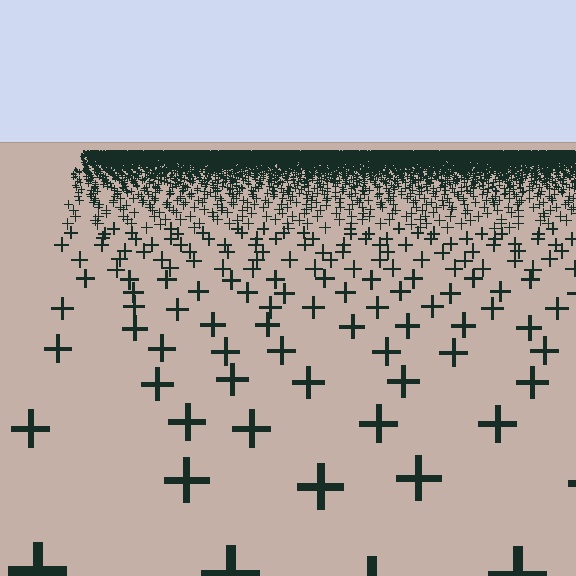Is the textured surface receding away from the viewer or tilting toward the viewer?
The surface is receding away from the viewer. Texture elements get smaller and denser toward the top.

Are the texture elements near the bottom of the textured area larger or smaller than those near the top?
Larger. Near the bottom, elements are closer to the viewer and appear at a bigger on-screen size.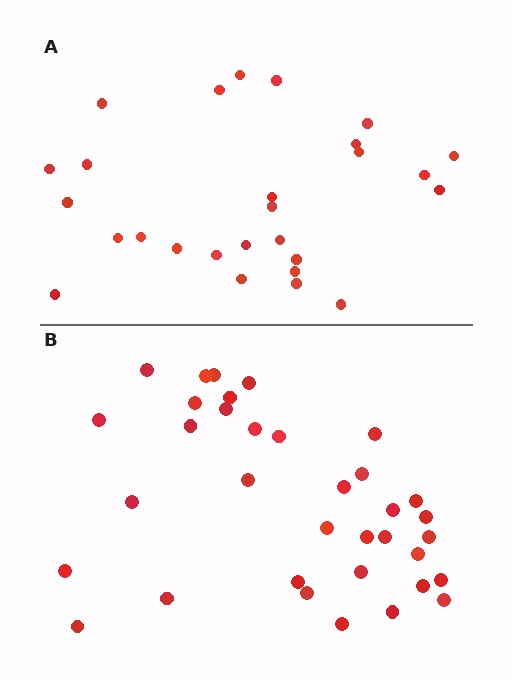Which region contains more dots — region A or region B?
Region B (the bottom region) has more dots.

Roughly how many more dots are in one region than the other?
Region B has roughly 8 or so more dots than region A.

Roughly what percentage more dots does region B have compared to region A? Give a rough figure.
About 30% more.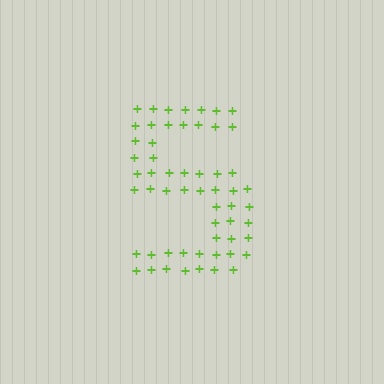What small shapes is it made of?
It is made of small plus signs.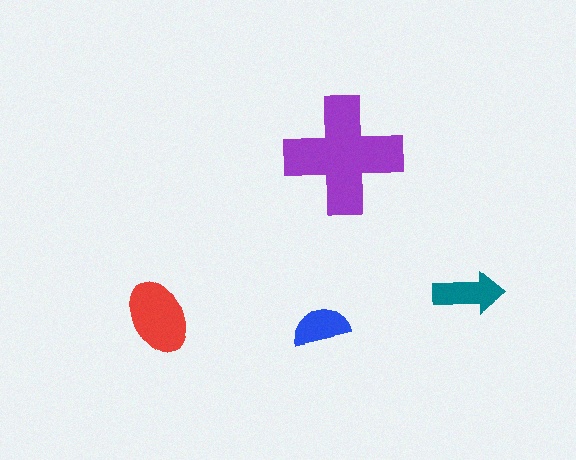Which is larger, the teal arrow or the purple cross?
The purple cross.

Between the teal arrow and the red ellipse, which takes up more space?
The red ellipse.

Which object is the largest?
The purple cross.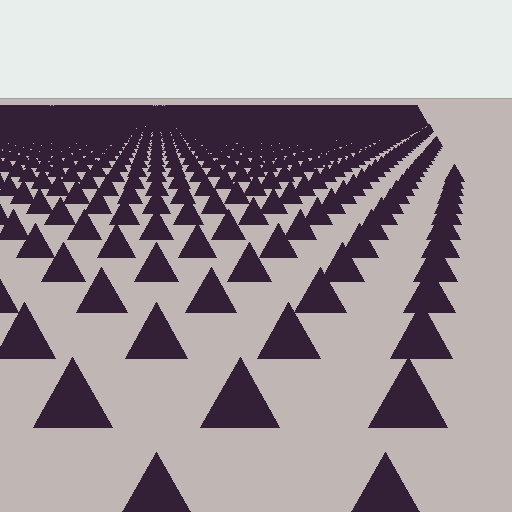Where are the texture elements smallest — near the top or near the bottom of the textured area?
Near the top.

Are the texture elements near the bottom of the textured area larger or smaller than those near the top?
Larger. Near the bottom, elements are closer to the viewer and appear at a bigger on-screen size.